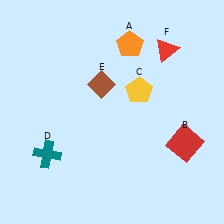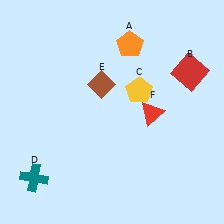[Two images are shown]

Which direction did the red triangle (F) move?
The red triangle (F) moved down.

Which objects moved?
The objects that moved are: the red square (B), the teal cross (D), the red triangle (F).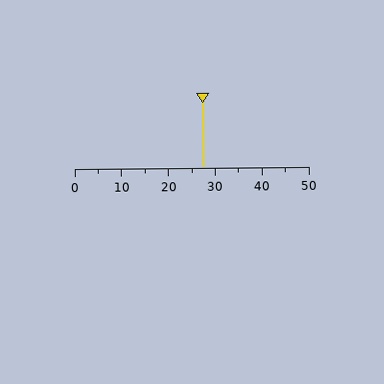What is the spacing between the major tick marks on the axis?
The major ticks are spaced 10 apart.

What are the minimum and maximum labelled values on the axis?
The axis runs from 0 to 50.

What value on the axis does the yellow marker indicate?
The marker indicates approximately 27.5.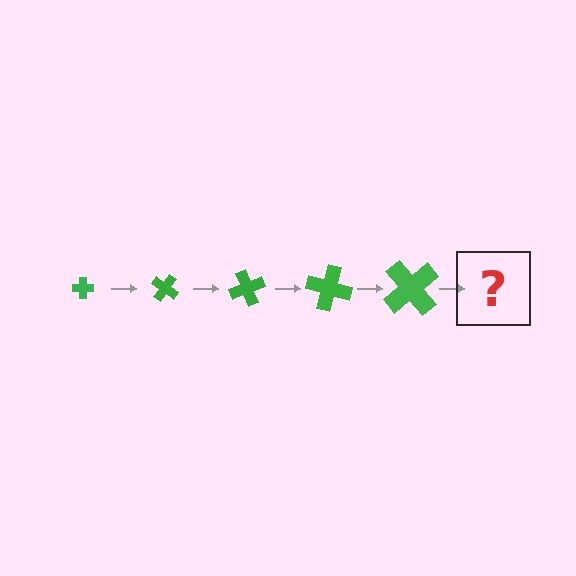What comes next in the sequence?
The next element should be a cross, larger than the previous one and rotated 175 degrees from the start.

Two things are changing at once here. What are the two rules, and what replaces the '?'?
The two rules are that the cross grows larger each step and it rotates 35 degrees each step. The '?' should be a cross, larger than the previous one and rotated 175 degrees from the start.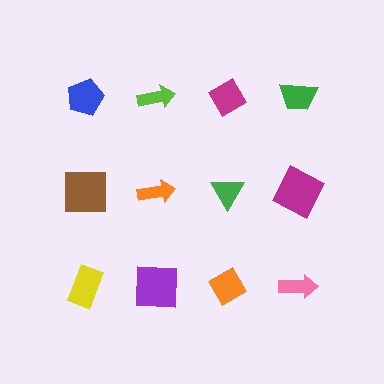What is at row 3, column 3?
An orange diamond.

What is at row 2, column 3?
A green triangle.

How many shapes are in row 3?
4 shapes.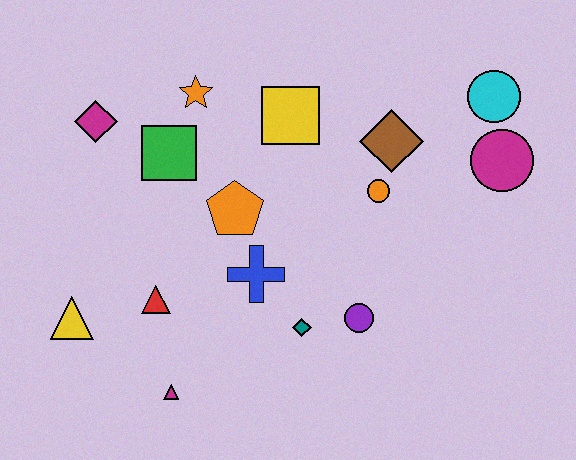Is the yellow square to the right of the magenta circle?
No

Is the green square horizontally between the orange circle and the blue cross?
No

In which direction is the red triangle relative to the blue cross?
The red triangle is to the left of the blue cross.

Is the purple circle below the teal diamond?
No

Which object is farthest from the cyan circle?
The yellow triangle is farthest from the cyan circle.